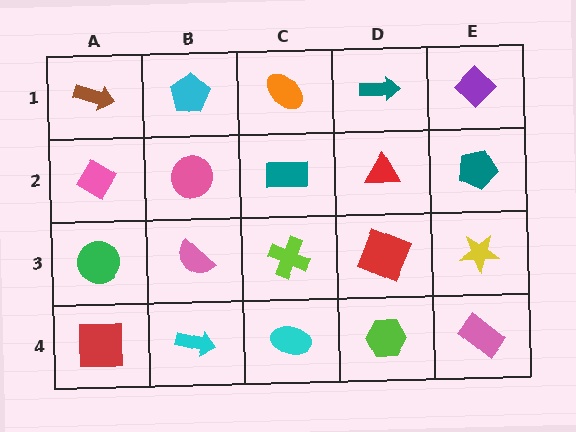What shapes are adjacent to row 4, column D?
A red square (row 3, column D), a cyan ellipse (row 4, column C), a pink rectangle (row 4, column E).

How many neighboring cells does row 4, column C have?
3.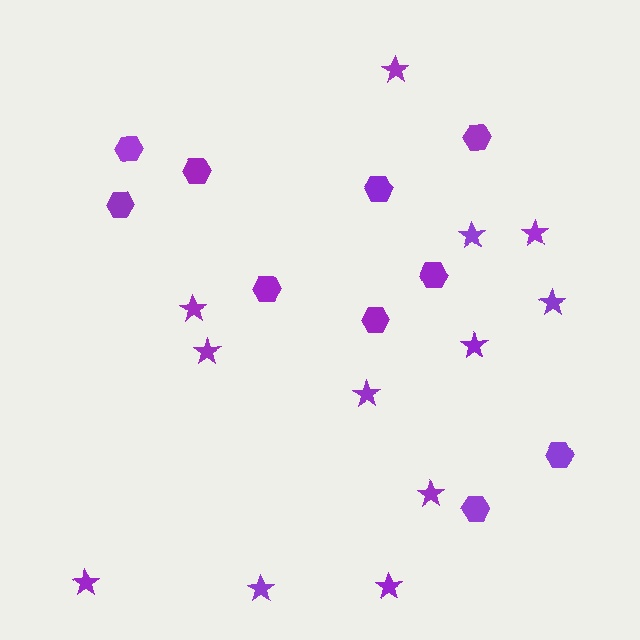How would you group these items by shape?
There are 2 groups: one group of stars (12) and one group of hexagons (10).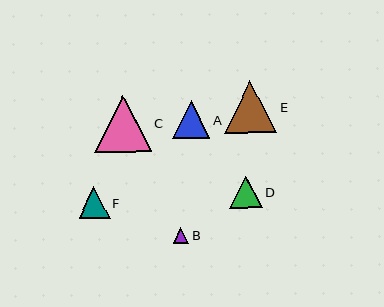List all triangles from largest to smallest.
From largest to smallest: C, E, A, D, F, B.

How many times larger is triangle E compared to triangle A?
Triangle E is approximately 1.4 times the size of triangle A.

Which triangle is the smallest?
Triangle B is the smallest with a size of approximately 15 pixels.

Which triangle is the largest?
Triangle C is the largest with a size of approximately 57 pixels.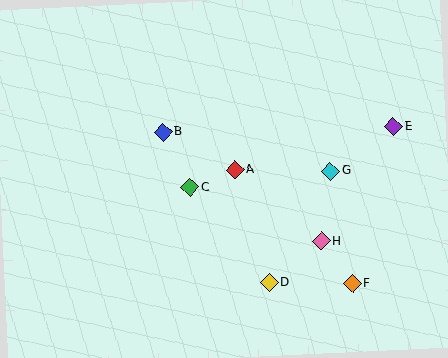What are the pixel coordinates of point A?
Point A is at (235, 170).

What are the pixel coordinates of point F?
Point F is at (352, 284).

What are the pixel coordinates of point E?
Point E is at (393, 127).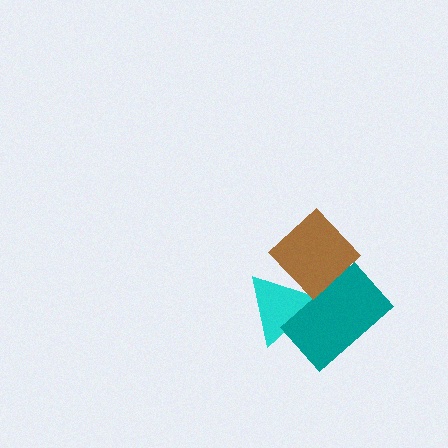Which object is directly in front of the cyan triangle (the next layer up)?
The teal rectangle is directly in front of the cyan triangle.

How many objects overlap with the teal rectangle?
2 objects overlap with the teal rectangle.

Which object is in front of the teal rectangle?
The brown diamond is in front of the teal rectangle.